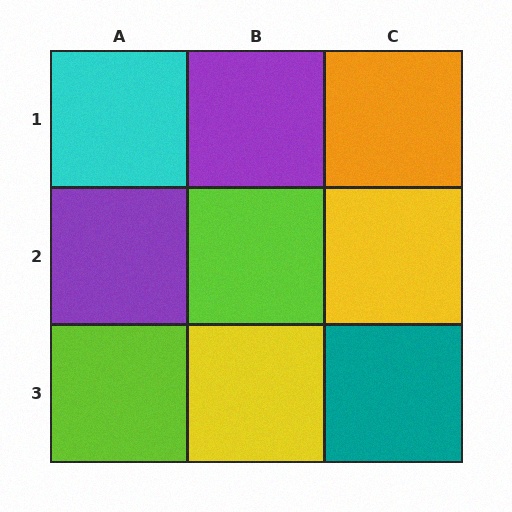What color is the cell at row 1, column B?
Purple.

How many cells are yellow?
2 cells are yellow.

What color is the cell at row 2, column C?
Yellow.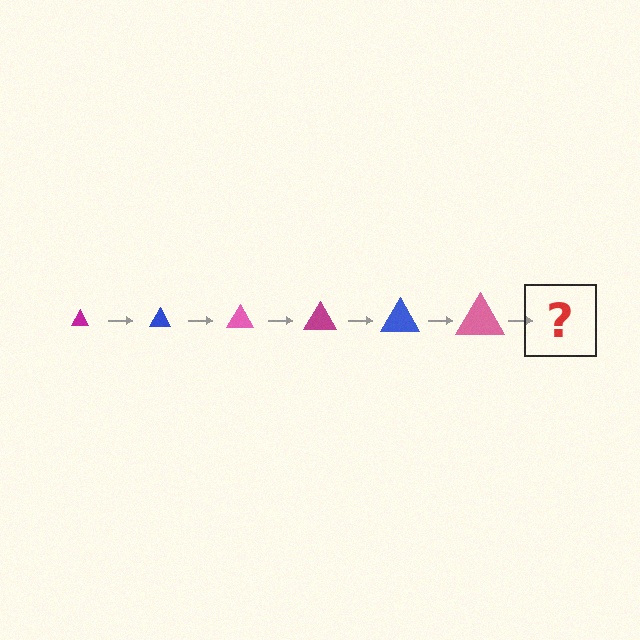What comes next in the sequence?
The next element should be a magenta triangle, larger than the previous one.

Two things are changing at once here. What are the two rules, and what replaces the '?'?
The two rules are that the triangle grows larger each step and the color cycles through magenta, blue, and pink. The '?' should be a magenta triangle, larger than the previous one.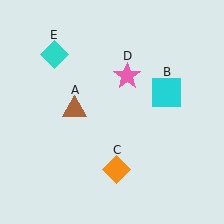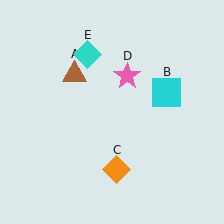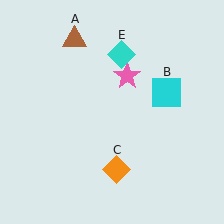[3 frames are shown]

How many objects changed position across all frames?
2 objects changed position: brown triangle (object A), cyan diamond (object E).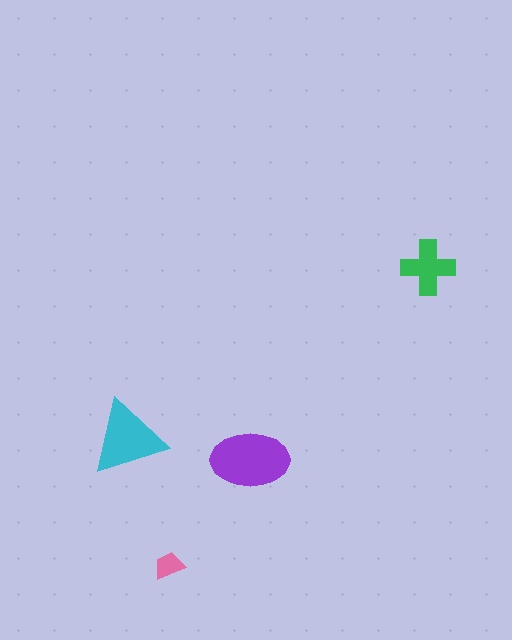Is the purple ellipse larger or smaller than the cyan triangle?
Larger.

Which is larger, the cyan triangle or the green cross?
The cyan triangle.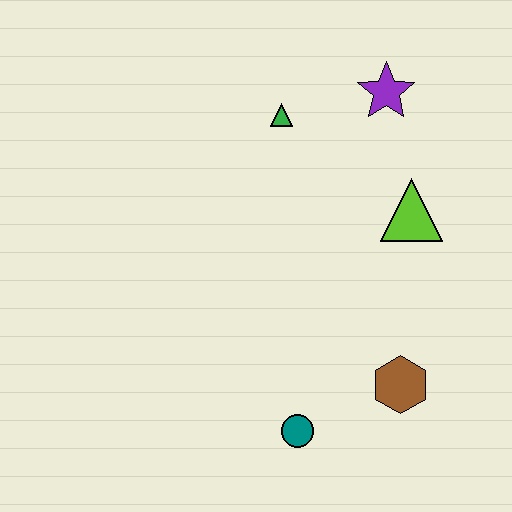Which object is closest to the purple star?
The green triangle is closest to the purple star.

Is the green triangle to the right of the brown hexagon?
No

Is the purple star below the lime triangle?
No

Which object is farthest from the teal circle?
The purple star is farthest from the teal circle.